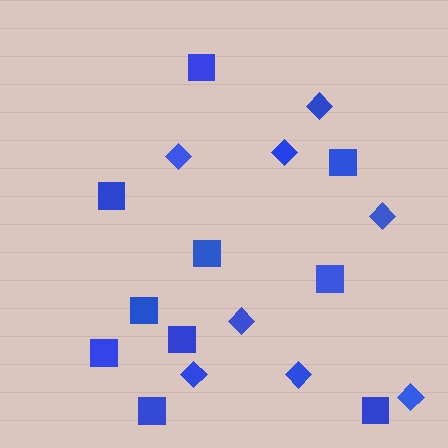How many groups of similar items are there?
There are 2 groups: one group of squares (10) and one group of diamonds (8).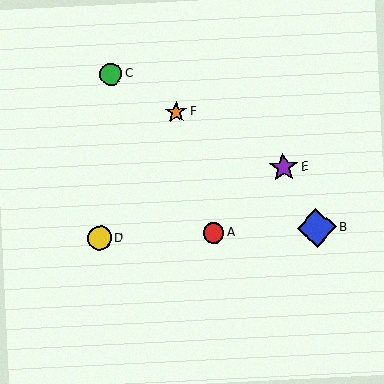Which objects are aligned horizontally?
Objects A, B, D are aligned horizontally.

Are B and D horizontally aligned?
Yes, both are at y≈228.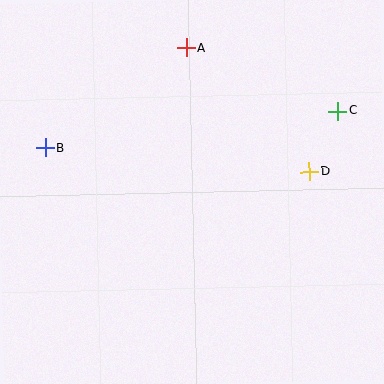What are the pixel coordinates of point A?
Point A is at (186, 48).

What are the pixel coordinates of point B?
Point B is at (45, 148).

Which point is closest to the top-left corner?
Point B is closest to the top-left corner.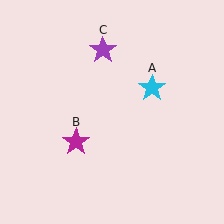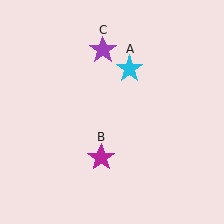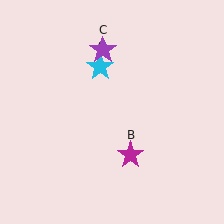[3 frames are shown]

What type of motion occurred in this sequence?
The cyan star (object A), magenta star (object B) rotated counterclockwise around the center of the scene.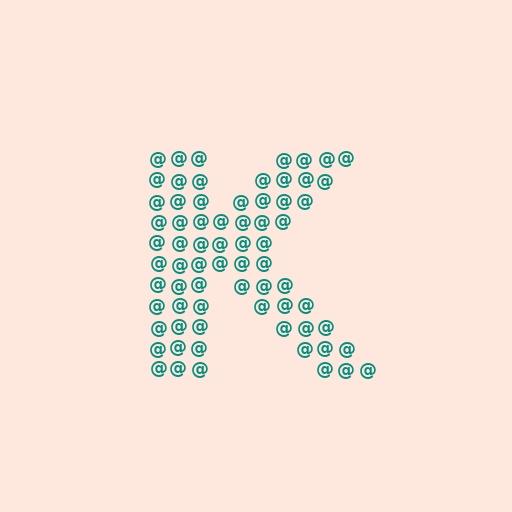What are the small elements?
The small elements are at signs.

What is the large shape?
The large shape is the letter K.